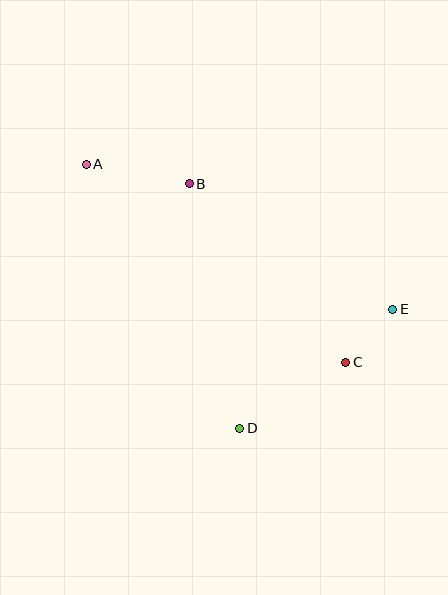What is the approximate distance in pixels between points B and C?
The distance between B and C is approximately 238 pixels.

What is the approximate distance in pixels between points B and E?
The distance between B and E is approximately 239 pixels.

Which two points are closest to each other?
Points C and E are closest to each other.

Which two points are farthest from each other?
Points A and E are farthest from each other.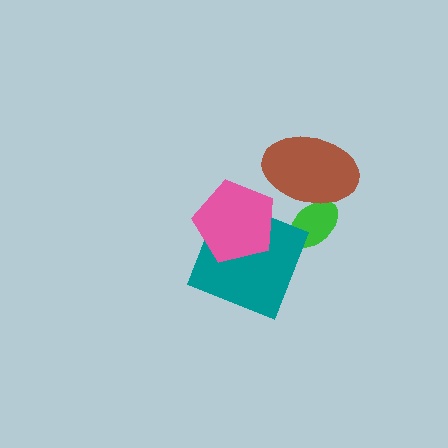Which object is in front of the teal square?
The pink pentagon is in front of the teal square.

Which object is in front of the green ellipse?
The brown ellipse is in front of the green ellipse.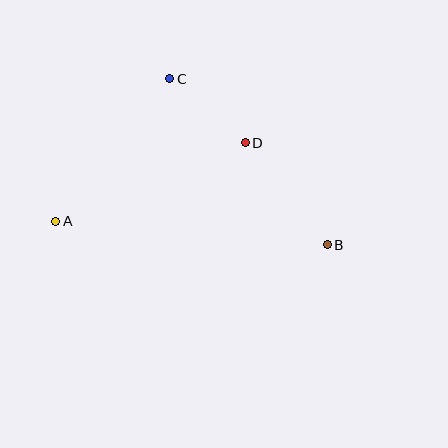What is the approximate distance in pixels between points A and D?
The distance between A and D is approximately 205 pixels.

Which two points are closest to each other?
Points C and D are closest to each other.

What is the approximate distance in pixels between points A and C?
The distance between A and C is approximately 182 pixels.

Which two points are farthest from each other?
Points A and B are farthest from each other.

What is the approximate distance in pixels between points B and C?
The distance between B and C is approximately 229 pixels.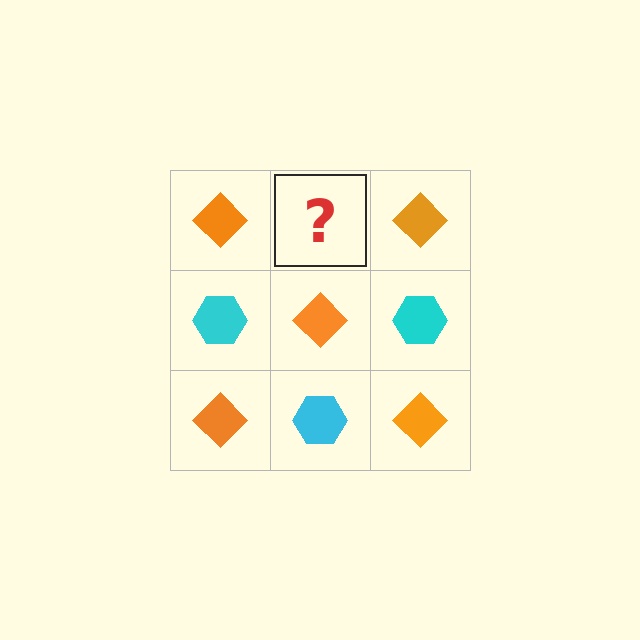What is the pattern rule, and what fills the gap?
The rule is that it alternates orange diamond and cyan hexagon in a checkerboard pattern. The gap should be filled with a cyan hexagon.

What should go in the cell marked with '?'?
The missing cell should contain a cyan hexagon.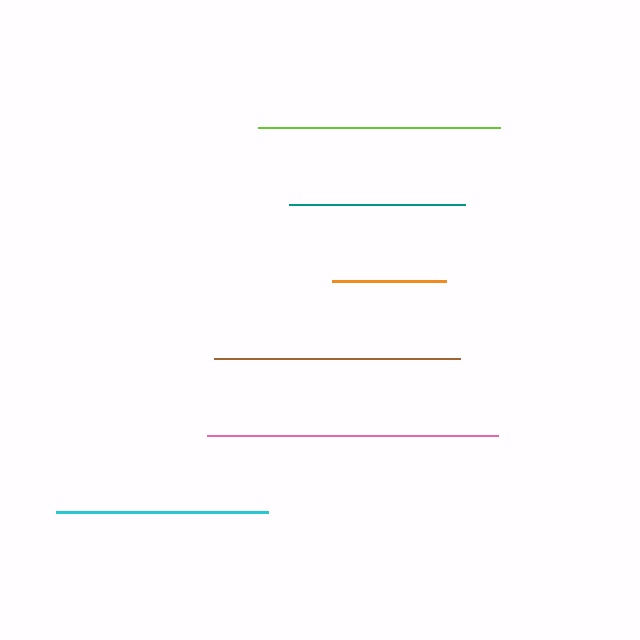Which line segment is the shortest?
The orange line is the shortest at approximately 114 pixels.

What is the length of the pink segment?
The pink segment is approximately 291 pixels long.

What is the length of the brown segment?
The brown segment is approximately 246 pixels long.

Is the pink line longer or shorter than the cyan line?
The pink line is longer than the cyan line.